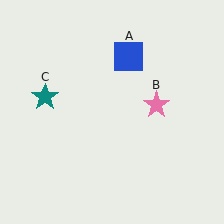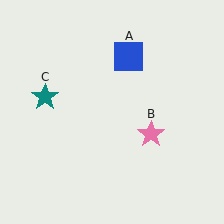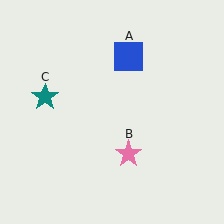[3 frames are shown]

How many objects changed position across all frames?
1 object changed position: pink star (object B).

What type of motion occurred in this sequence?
The pink star (object B) rotated clockwise around the center of the scene.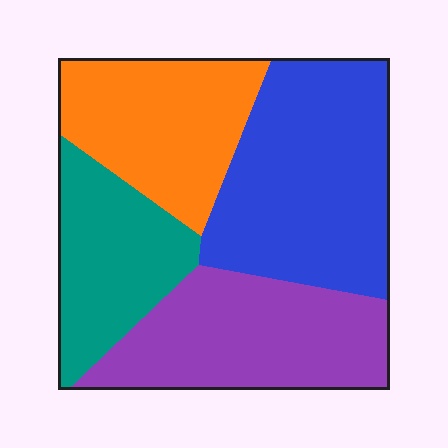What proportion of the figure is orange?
Orange takes up about one fifth (1/5) of the figure.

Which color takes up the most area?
Blue, at roughly 35%.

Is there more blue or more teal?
Blue.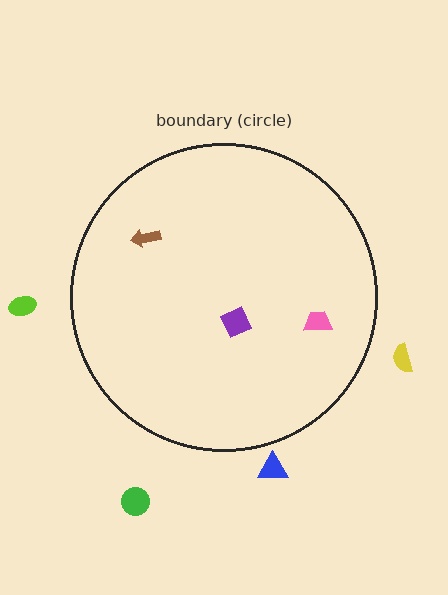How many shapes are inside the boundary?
3 inside, 4 outside.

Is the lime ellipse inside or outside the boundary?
Outside.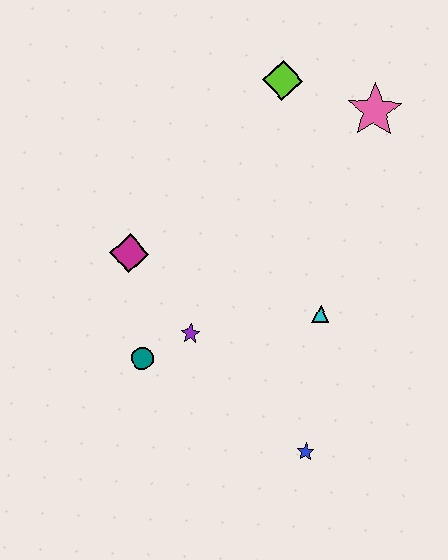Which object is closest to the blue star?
The cyan triangle is closest to the blue star.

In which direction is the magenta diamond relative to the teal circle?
The magenta diamond is above the teal circle.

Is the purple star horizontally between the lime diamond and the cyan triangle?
No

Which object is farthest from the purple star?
The pink star is farthest from the purple star.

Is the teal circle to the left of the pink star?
Yes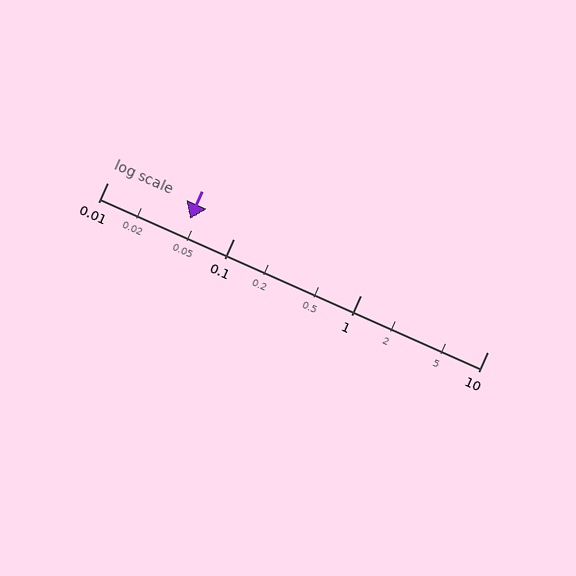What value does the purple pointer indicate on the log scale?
The pointer indicates approximately 0.045.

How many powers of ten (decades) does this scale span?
The scale spans 3 decades, from 0.01 to 10.